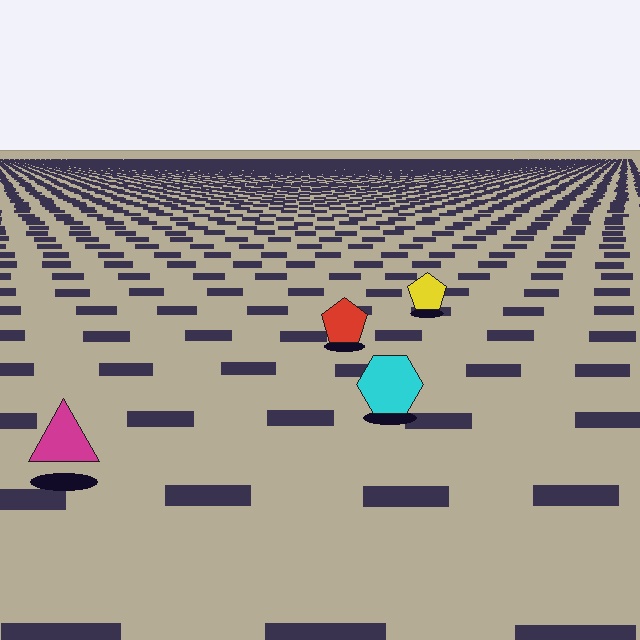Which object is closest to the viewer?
The magenta triangle is closest. The texture marks near it are larger and more spread out.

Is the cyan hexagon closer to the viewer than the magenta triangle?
No. The magenta triangle is closer — you can tell from the texture gradient: the ground texture is coarser near it.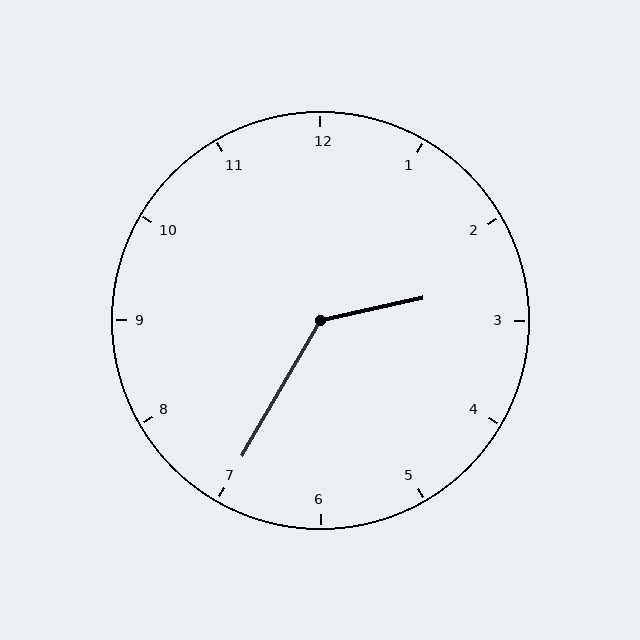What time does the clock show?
2:35.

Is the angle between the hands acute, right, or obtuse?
It is obtuse.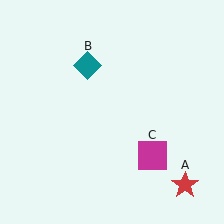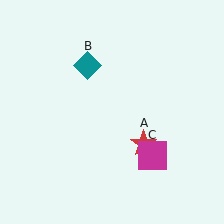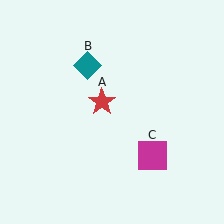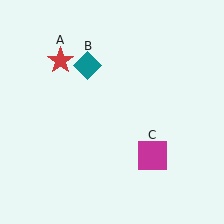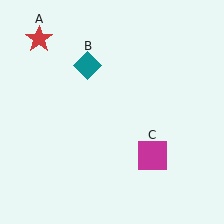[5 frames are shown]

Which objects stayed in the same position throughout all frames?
Teal diamond (object B) and magenta square (object C) remained stationary.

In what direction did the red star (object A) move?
The red star (object A) moved up and to the left.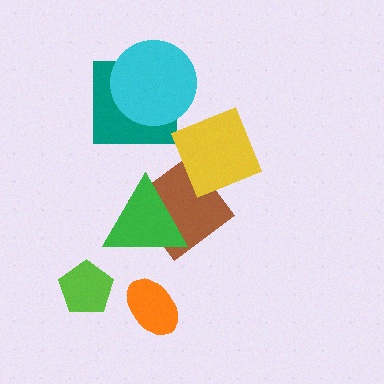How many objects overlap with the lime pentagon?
0 objects overlap with the lime pentagon.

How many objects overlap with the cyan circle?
1 object overlaps with the cyan circle.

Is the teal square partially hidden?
Yes, it is partially covered by another shape.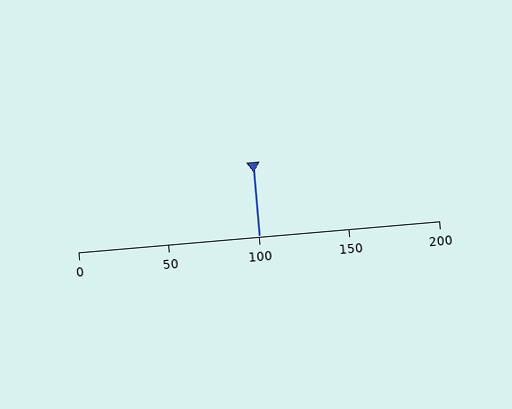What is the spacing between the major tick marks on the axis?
The major ticks are spaced 50 apart.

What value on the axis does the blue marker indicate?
The marker indicates approximately 100.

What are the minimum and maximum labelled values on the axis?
The axis runs from 0 to 200.